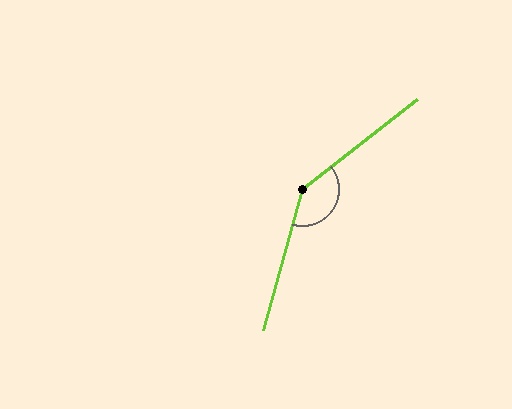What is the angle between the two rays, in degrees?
Approximately 144 degrees.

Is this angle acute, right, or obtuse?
It is obtuse.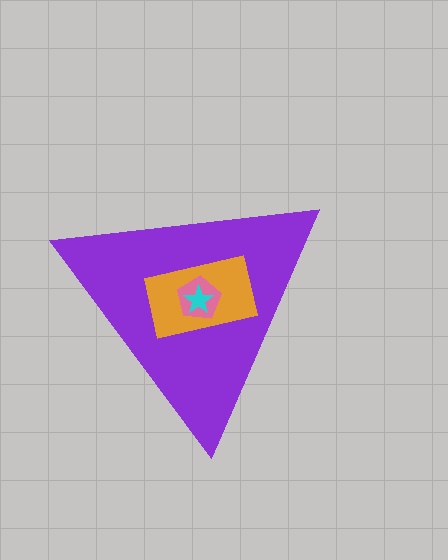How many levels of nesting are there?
4.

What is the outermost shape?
The purple triangle.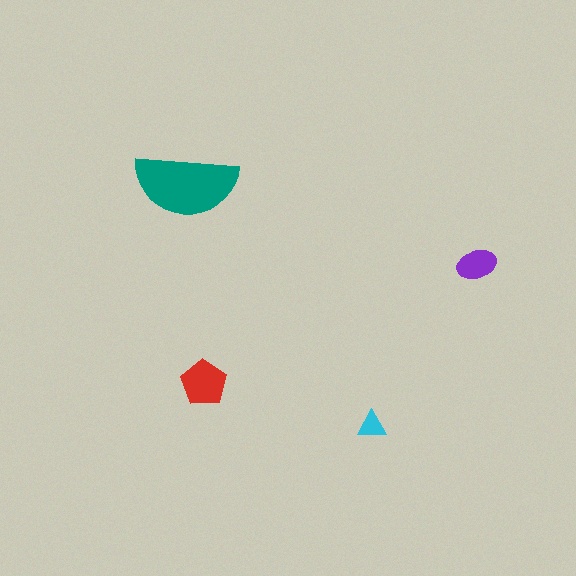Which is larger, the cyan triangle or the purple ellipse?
The purple ellipse.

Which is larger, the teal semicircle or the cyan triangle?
The teal semicircle.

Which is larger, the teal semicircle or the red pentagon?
The teal semicircle.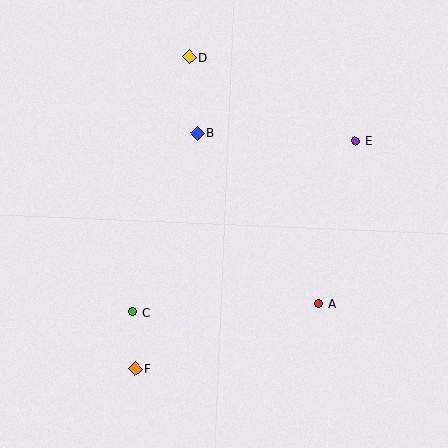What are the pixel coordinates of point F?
Point F is at (135, 368).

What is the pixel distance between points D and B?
The distance between D and B is 76 pixels.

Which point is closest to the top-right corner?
Point E is closest to the top-right corner.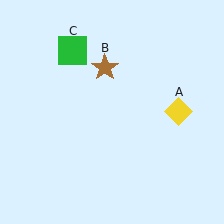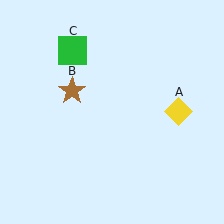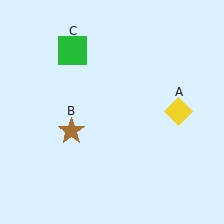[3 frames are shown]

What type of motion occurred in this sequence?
The brown star (object B) rotated counterclockwise around the center of the scene.